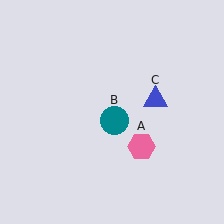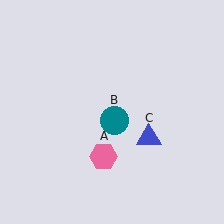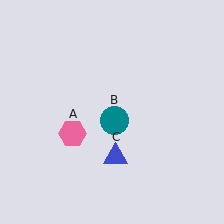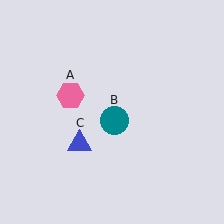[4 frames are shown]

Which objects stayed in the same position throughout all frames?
Teal circle (object B) remained stationary.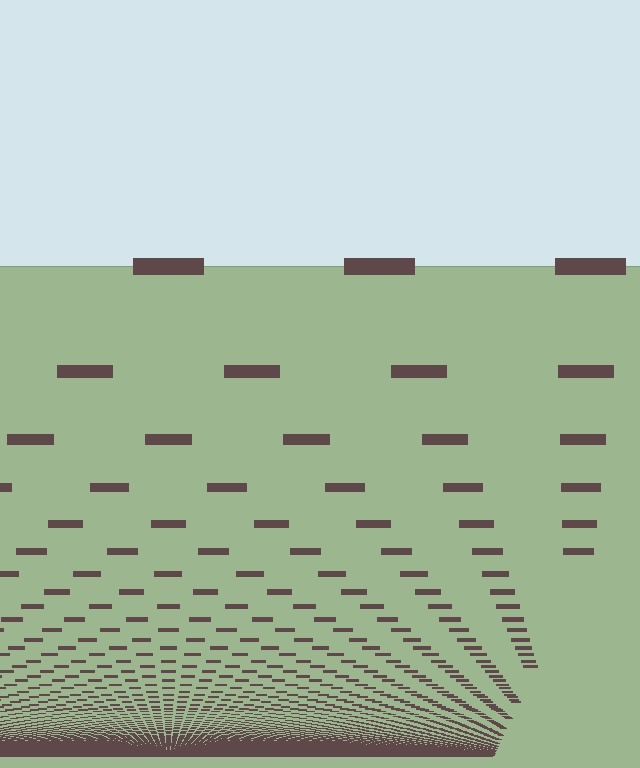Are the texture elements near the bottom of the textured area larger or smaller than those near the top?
Smaller. The gradient is inverted — elements near the bottom are smaller and denser.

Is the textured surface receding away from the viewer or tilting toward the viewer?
The surface appears to tilt toward the viewer. Texture elements get larger and sparser toward the top.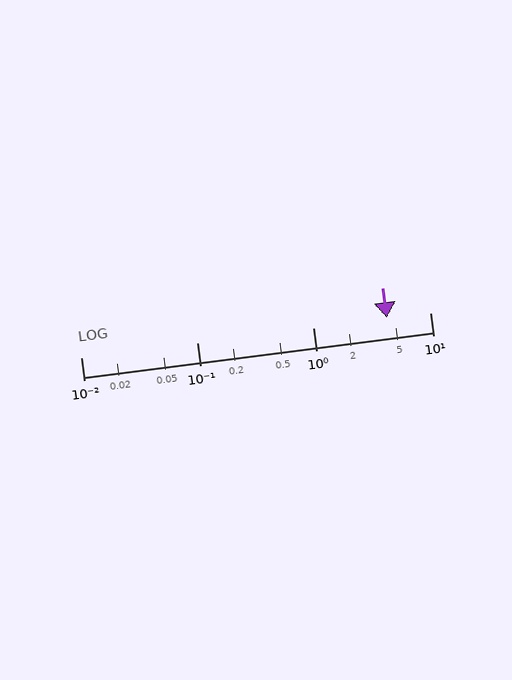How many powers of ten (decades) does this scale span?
The scale spans 3 decades, from 0.01 to 10.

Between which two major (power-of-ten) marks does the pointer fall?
The pointer is between 1 and 10.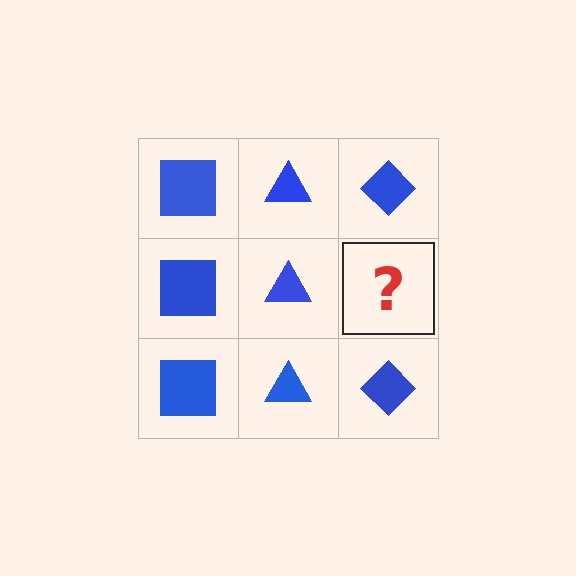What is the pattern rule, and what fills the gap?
The rule is that each column has a consistent shape. The gap should be filled with a blue diamond.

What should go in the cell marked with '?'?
The missing cell should contain a blue diamond.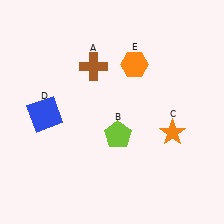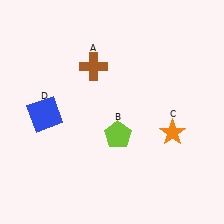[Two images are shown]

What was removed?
The orange hexagon (E) was removed in Image 2.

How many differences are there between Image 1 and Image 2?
There is 1 difference between the two images.